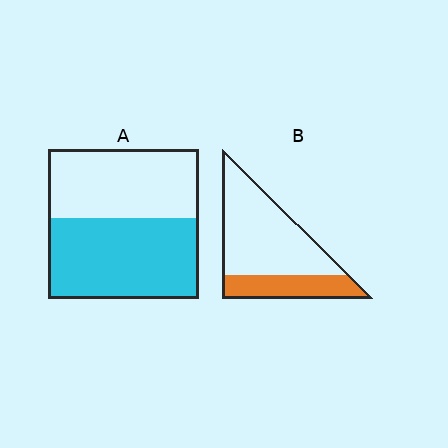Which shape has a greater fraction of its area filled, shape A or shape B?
Shape A.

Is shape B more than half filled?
No.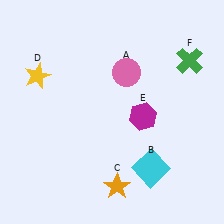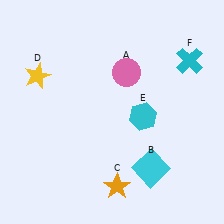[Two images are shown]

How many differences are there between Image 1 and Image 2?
There are 2 differences between the two images.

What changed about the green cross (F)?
In Image 1, F is green. In Image 2, it changed to cyan.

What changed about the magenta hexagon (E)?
In Image 1, E is magenta. In Image 2, it changed to cyan.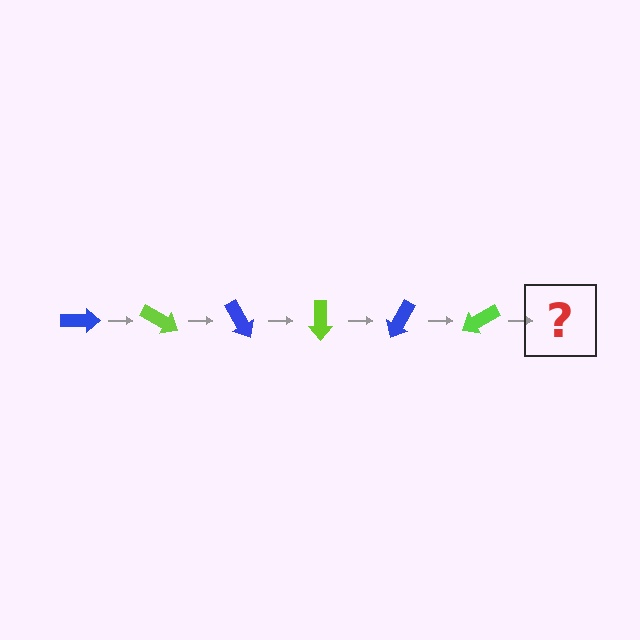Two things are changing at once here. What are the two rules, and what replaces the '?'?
The two rules are that it rotates 30 degrees each step and the color cycles through blue and lime. The '?' should be a blue arrow, rotated 180 degrees from the start.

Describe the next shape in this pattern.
It should be a blue arrow, rotated 180 degrees from the start.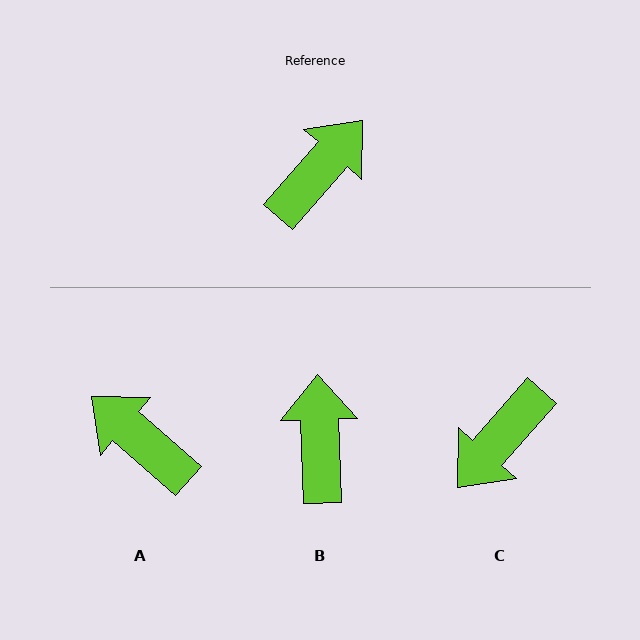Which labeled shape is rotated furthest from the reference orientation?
C, about 180 degrees away.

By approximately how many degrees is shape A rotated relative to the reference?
Approximately 90 degrees counter-clockwise.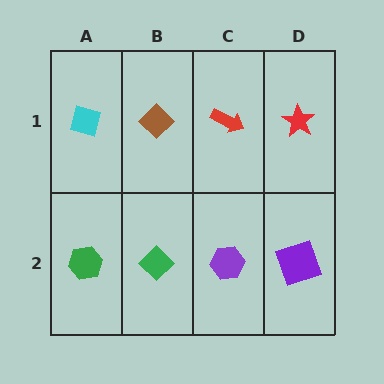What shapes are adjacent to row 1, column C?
A purple hexagon (row 2, column C), a brown diamond (row 1, column B), a red star (row 1, column D).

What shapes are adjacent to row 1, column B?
A green diamond (row 2, column B), a cyan diamond (row 1, column A), a red arrow (row 1, column C).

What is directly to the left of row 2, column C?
A green diamond.